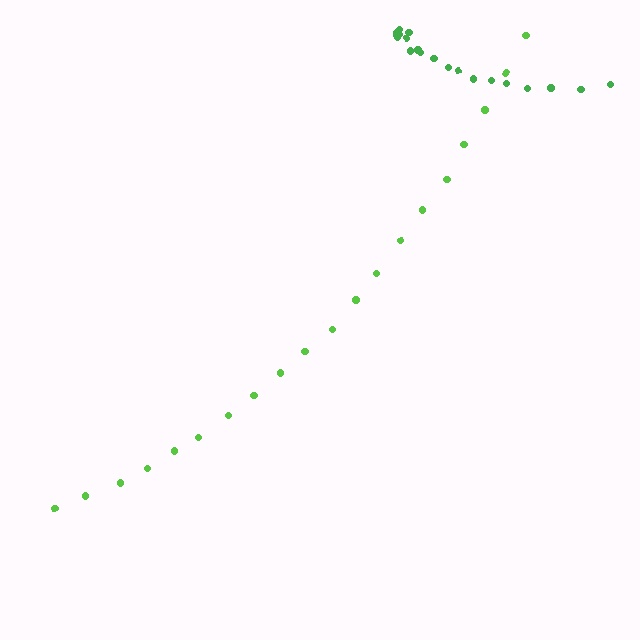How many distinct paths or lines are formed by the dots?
There are 2 distinct paths.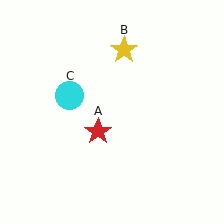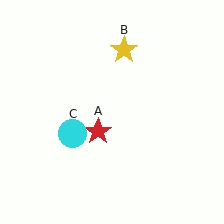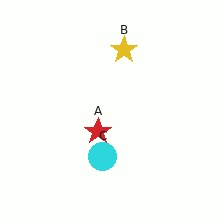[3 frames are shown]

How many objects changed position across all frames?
1 object changed position: cyan circle (object C).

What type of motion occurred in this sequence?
The cyan circle (object C) rotated counterclockwise around the center of the scene.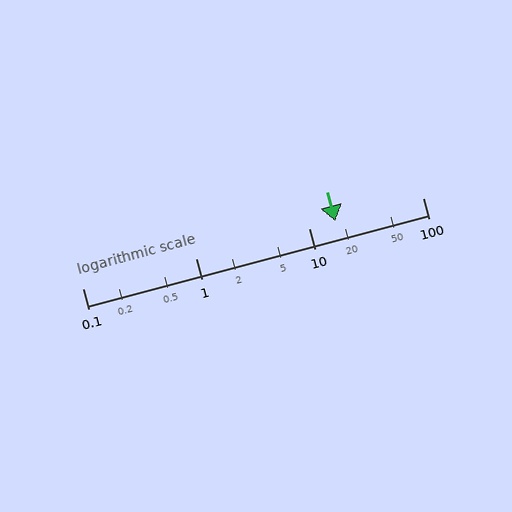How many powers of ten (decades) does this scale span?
The scale spans 3 decades, from 0.1 to 100.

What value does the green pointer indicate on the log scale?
The pointer indicates approximately 17.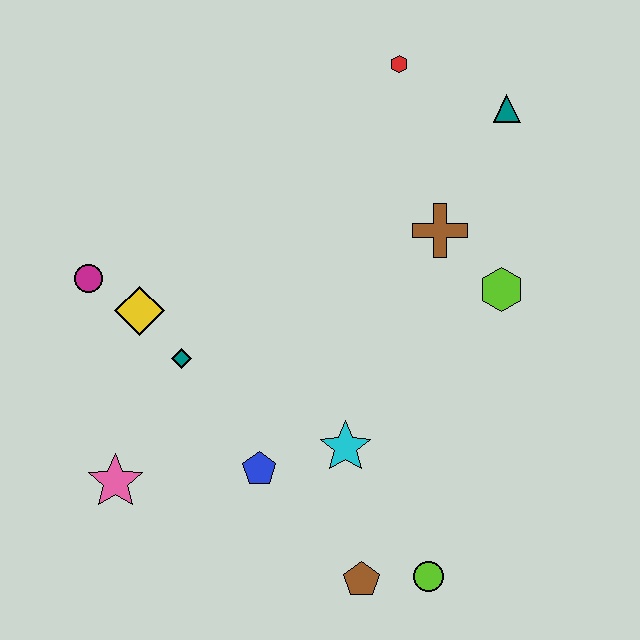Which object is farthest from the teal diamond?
The teal triangle is farthest from the teal diamond.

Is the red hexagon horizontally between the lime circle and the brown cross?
No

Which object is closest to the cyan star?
The blue pentagon is closest to the cyan star.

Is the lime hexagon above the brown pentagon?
Yes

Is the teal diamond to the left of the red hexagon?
Yes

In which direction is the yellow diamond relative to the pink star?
The yellow diamond is above the pink star.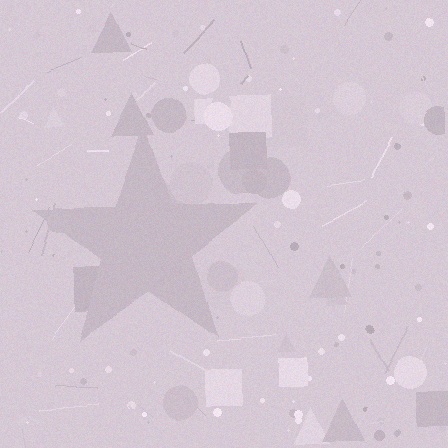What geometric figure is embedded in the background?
A star is embedded in the background.